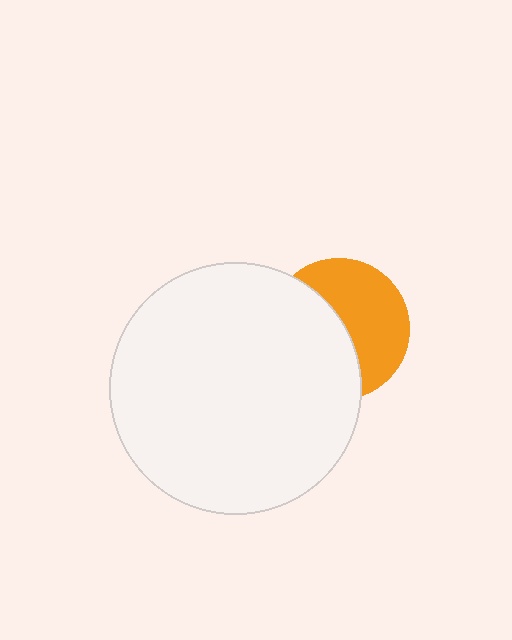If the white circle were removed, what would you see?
You would see the complete orange circle.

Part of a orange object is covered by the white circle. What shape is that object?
It is a circle.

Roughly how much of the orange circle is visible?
About half of it is visible (roughly 50%).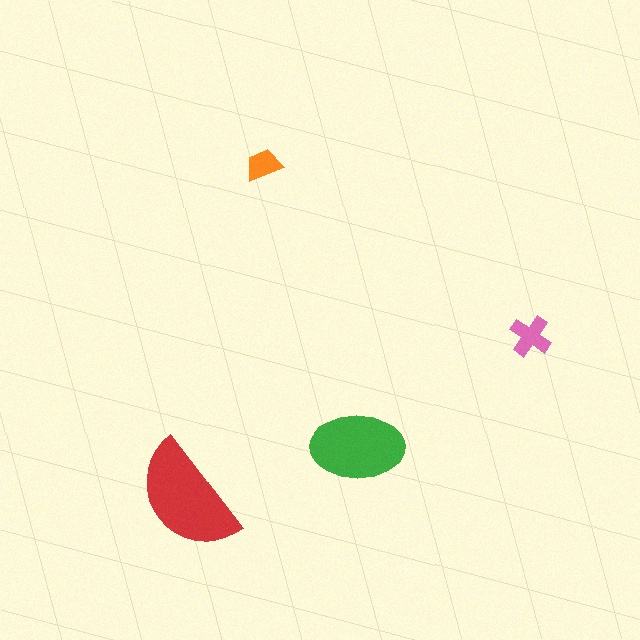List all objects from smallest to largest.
The orange trapezoid, the pink cross, the green ellipse, the red semicircle.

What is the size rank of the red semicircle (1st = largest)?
1st.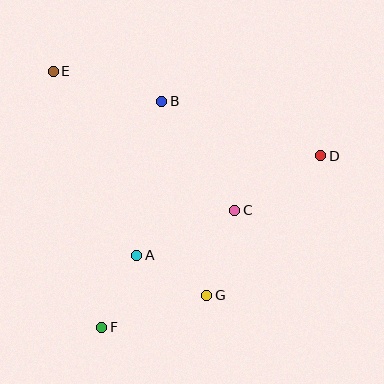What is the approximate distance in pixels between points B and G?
The distance between B and G is approximately 199 pixels.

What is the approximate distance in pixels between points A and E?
The distance between A and E is approximately 202 pixels.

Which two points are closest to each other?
Points A and F are closest to each other.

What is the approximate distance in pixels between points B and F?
The distance between B and F is approximately 234 pixels.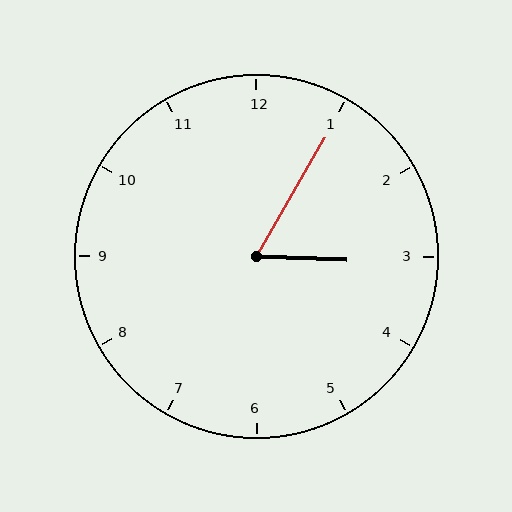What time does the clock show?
3:05.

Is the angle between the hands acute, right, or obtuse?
It is acute.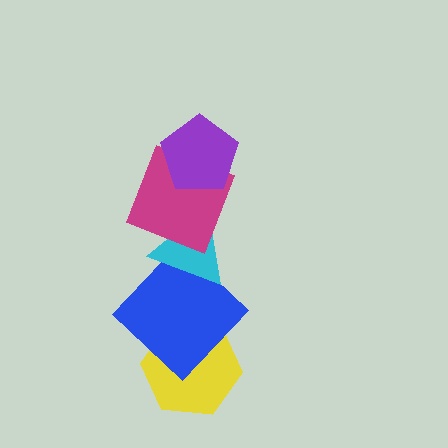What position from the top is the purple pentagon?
The purple pentagon is 1st from the top.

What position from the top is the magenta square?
The magenta square is 2nd from the top.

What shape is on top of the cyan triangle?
The magenta square is on top of the cyan triangle.